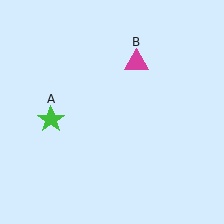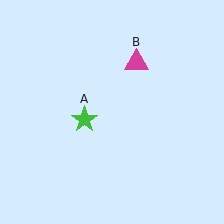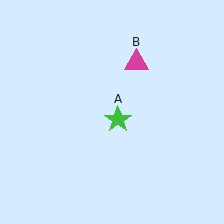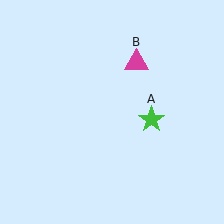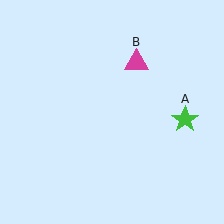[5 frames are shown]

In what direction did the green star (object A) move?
The green star (object A) moved right.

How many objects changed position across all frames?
1 object changed position: green star (object A).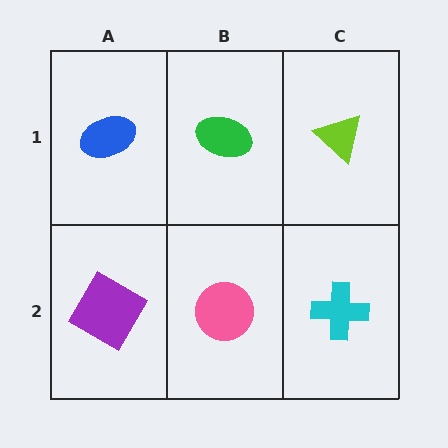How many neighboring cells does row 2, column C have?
2.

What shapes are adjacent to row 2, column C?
A lime triangle (row 1, column C), a pink circle (row 2, column B).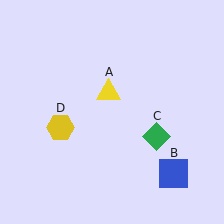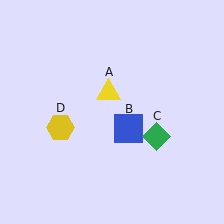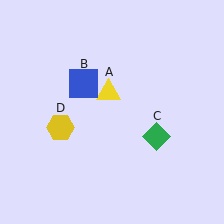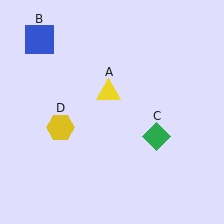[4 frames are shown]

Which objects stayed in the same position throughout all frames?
Yellow triangle (object A) and green diamond (object C) and yellow hexagon (object D) remained stationary.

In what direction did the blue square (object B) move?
The blue square (object B) moved up and to the left.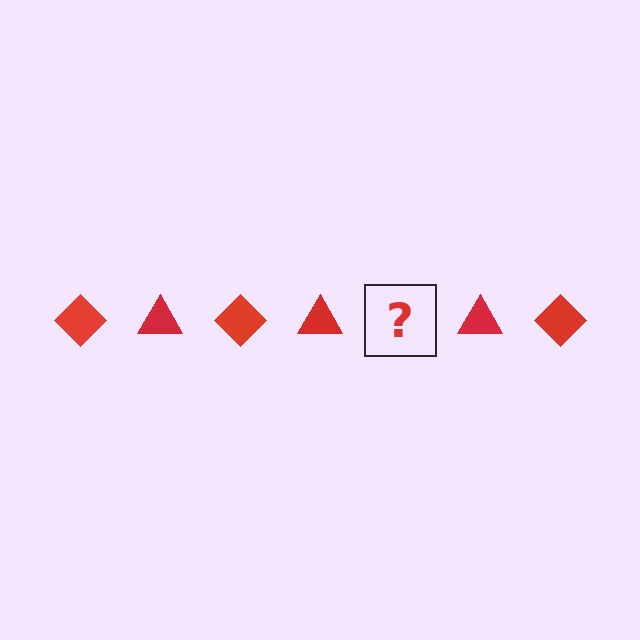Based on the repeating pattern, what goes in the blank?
The blank should be a red diamond.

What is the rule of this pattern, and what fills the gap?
The rule is that the pattern cycles through diamond, triangle shapes in red. The gap should be filled with a red diamond.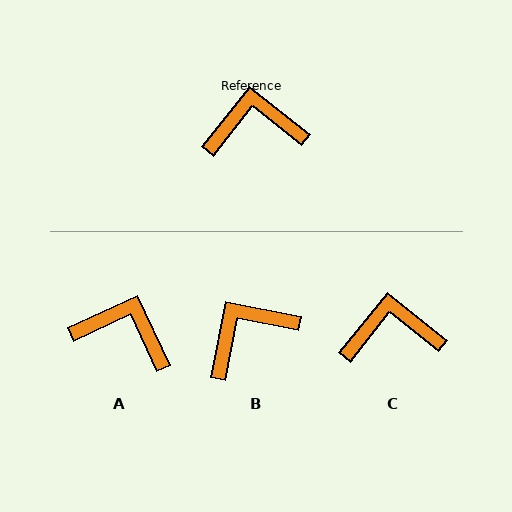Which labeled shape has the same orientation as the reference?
C.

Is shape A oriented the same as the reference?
No, it is off by about 27 degrees.